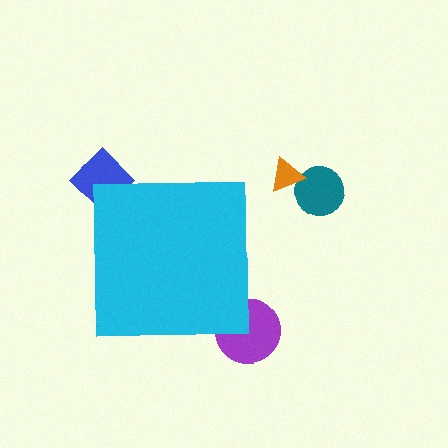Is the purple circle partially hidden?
Yes, the purple circle is partially hidden behind the cyan square.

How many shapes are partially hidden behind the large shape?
2 shapes are partially hidden.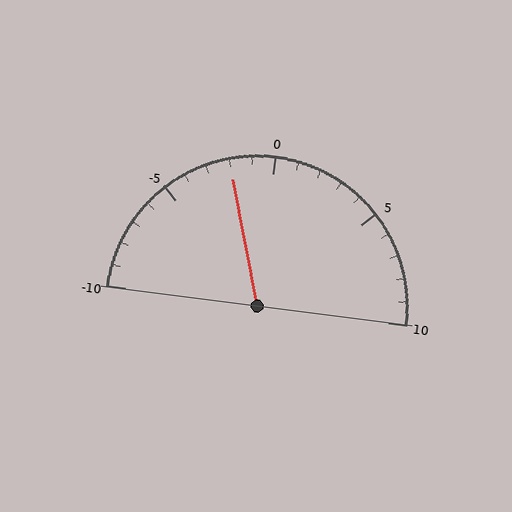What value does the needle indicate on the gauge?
The needle indicates approximately -2.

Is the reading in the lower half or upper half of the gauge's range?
The reading is in the lower half of the range (-10 to 10).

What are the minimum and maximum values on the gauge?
The gauge ranges from -10 to 10.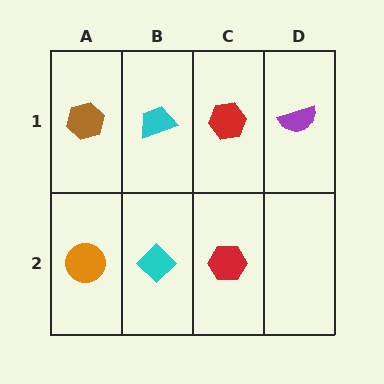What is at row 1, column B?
A cyan trapezoid.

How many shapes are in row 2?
3 shapes.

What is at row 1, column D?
A purple semicircle.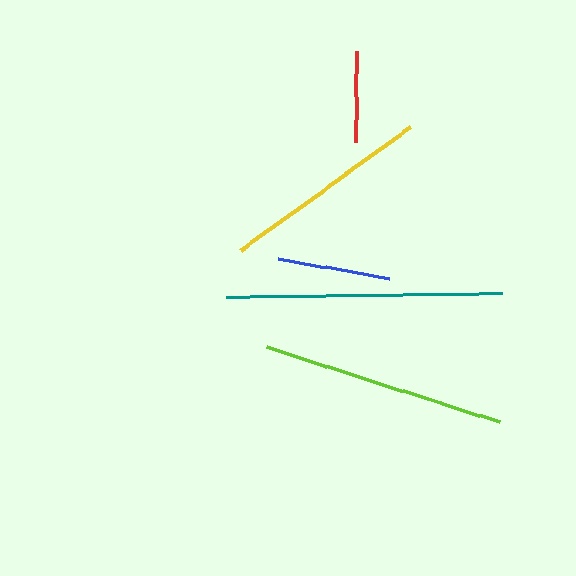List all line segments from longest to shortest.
From longest to shortest: teal, lime, yellow, blue, red.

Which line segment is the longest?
The teal line is the longest at approximately 276 pixels.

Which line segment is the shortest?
The red line is the shortest at approximately 91 pixels.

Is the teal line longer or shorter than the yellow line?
The teal line is longer than the yellow line.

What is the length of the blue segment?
The blue segment is approximately 113 pixels long.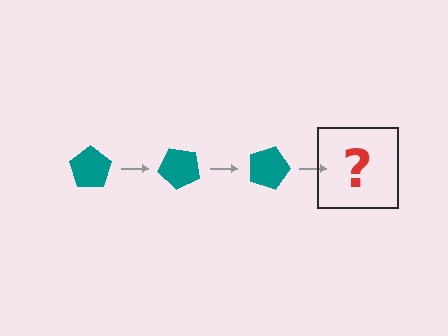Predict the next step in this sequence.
The next step is a teal pentagon rotated 135 degrees.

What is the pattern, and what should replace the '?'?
The pattern is that the pentagon rotates 45 degrees each step. The '?' should be a teal pentagon rotated 135 degrees.